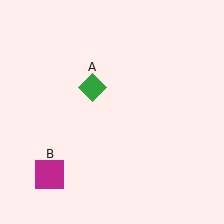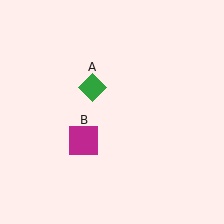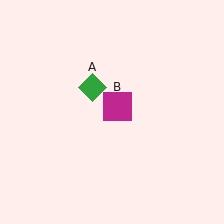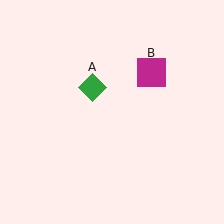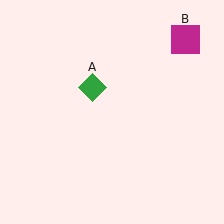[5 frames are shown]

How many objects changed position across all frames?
1 object changed position: magenta square (object B).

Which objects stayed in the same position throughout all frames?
Green diamond (object A) remained stationary.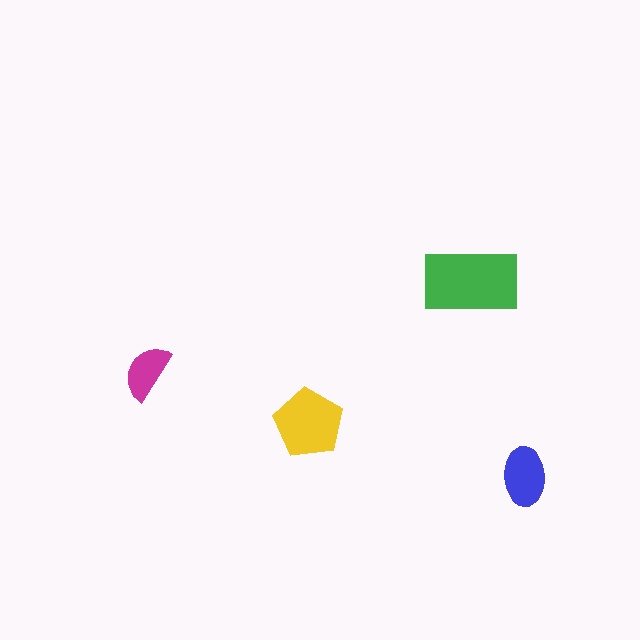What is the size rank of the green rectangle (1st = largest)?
1st.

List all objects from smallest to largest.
The magenta semicircle, the blue ellipse, the yellow pentagon, the green rectangle.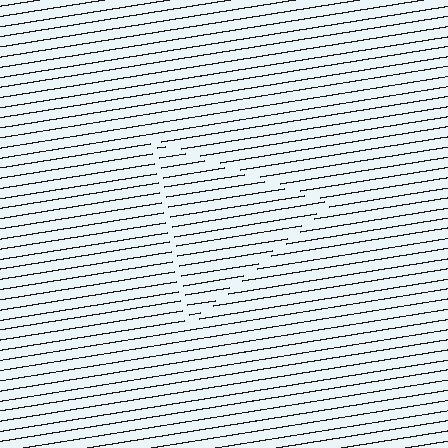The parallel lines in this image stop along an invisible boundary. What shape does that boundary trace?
An illusory triangle. The interior of the shape contains the same grating, shifted by half a period — the contour is defined by the phase discontinuity where line-ends from the inner and outer gratings abut.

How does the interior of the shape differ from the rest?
The interior of the shape contains the same grating, shifted by half a period — the contour is defined by the phase discontinuity where line-ends from the inner and outer gratings abut.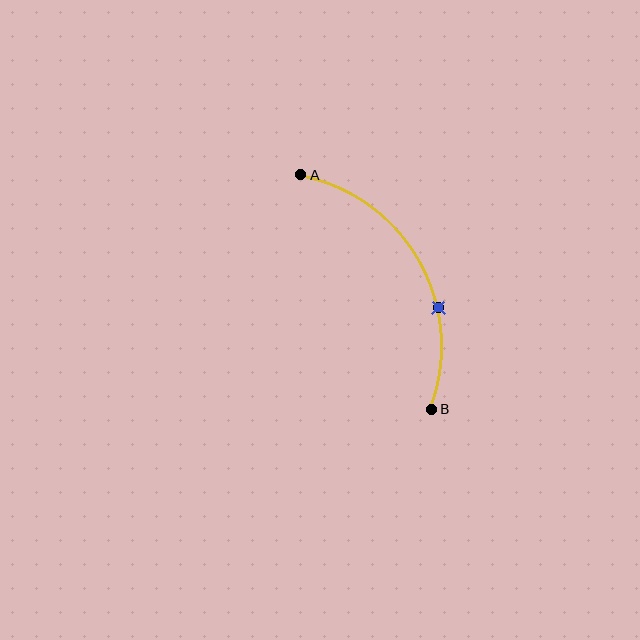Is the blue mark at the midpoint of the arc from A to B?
No. The blue mark lies on the arc but is closer to endpoint B. The arc midpoint would be at the point on the curve equidistant along the arc from both A and B.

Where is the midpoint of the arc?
The arc midpoint is the point on the curve farthest from the straight line joining A and B. It sits to the right of that line.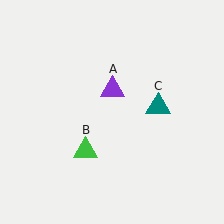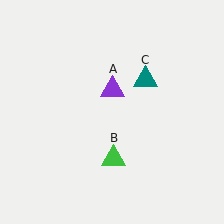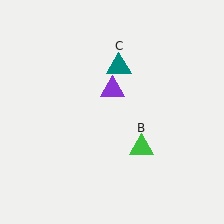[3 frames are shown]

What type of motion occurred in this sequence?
The green triangle (object B), teal triangle (object C) rotated counterclockwise around the center of the scene.